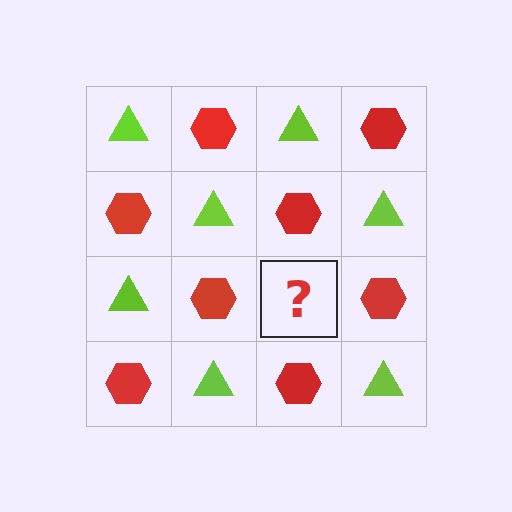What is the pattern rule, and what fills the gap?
The rule is that it alternates lime triangle and red hexagon in a checkerboard pattern. The gap should be filled with a lime triangle.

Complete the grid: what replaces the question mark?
The question mark should be replaced with a lime triangle.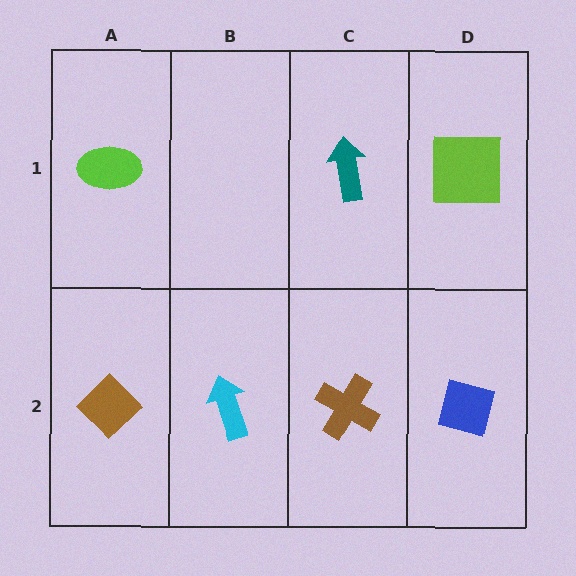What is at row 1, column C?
A teal arrow.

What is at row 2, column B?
A cyan arrow.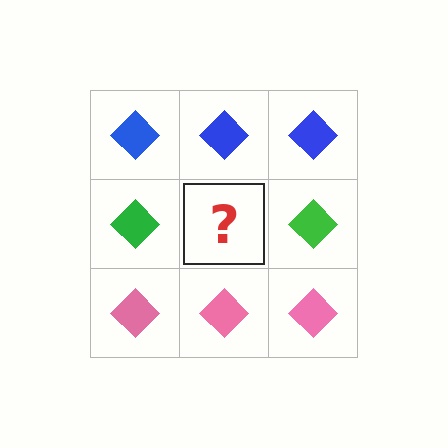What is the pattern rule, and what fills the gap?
The rule is that each row has a consistent color. The gap should be filled with a green diamond.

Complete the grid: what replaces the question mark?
The question mark should be replaced with a green diamond.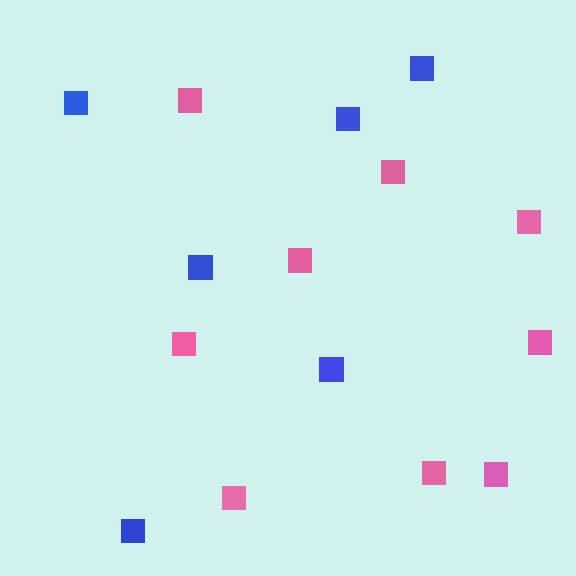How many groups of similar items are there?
There are 2 groups: one group of blue squares (6) and one group of pink squares (9).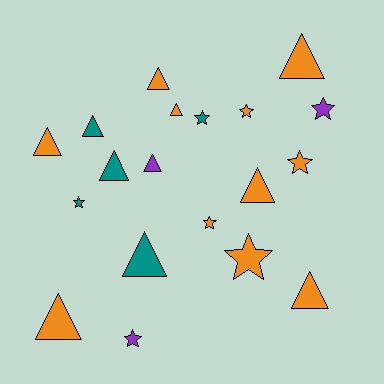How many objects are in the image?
There are 19 objects.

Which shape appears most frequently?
Triangle, with 11 objects.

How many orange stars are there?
There are 4 orange stars.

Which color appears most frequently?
Orange, with 11 objects.